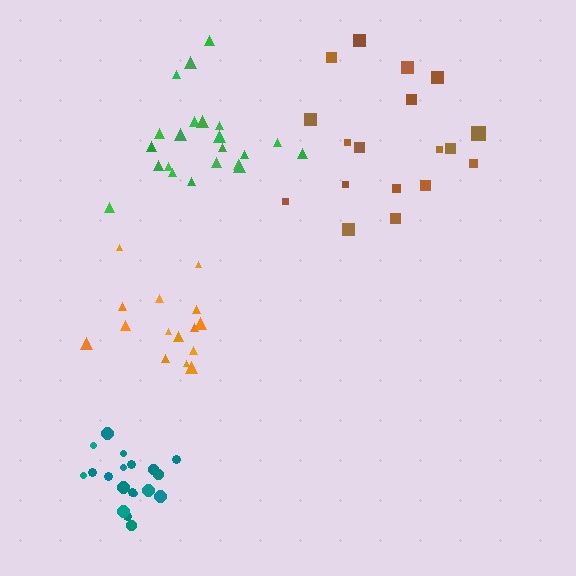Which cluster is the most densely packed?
Teal.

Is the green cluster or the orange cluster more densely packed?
Green.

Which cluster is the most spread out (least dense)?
Brown.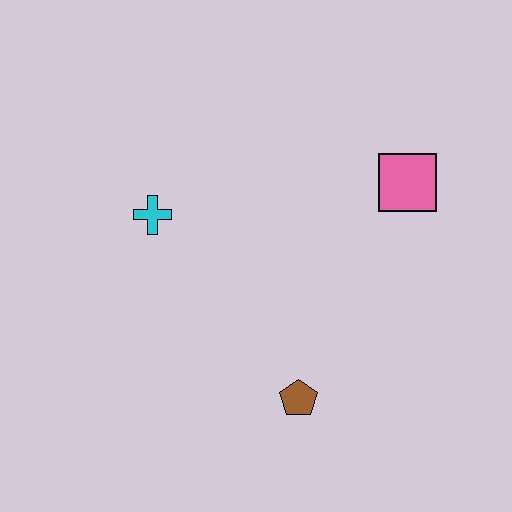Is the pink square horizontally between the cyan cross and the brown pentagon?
No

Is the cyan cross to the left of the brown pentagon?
Yes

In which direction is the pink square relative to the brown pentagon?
The pink square is above the brown pentagon.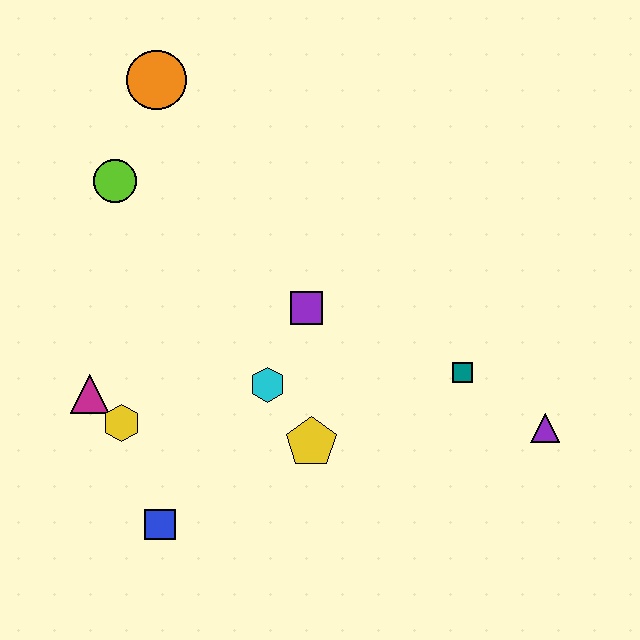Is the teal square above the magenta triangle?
Yes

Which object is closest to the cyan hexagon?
The yellow pentagon is closest to the cyan hexagon.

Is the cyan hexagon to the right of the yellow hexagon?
Yes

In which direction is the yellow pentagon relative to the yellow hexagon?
The yellow pentagon is to the right of the yellow hexagon.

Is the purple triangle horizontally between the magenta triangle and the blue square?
No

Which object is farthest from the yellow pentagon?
The orange circle is farthest from the yellow pentagon.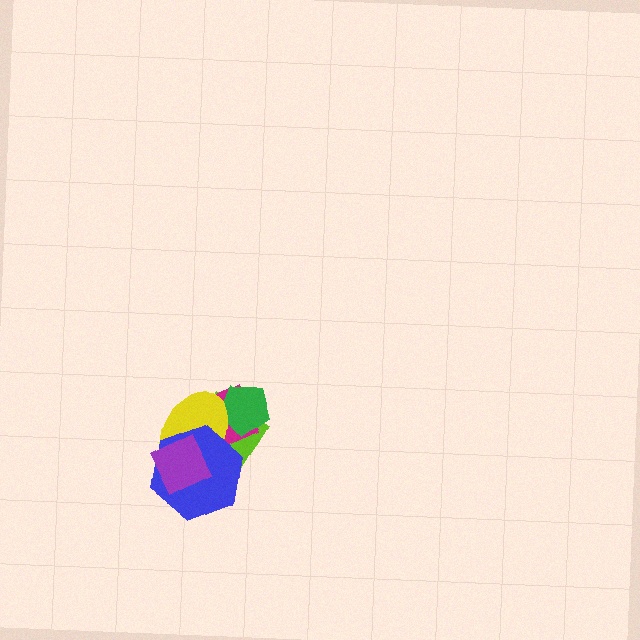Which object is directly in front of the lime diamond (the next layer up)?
The magenta diamond is directly in front of the lime diamond.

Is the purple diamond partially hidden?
No, no other shape covers it.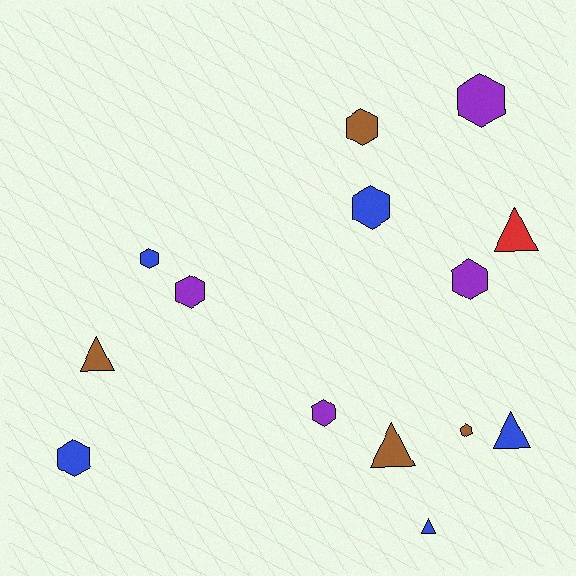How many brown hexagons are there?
There are 2 brown hexagons.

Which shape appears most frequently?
Hexagon, with 9 objects.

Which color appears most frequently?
Blue, with 5 objects.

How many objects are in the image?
There are 14 objects.